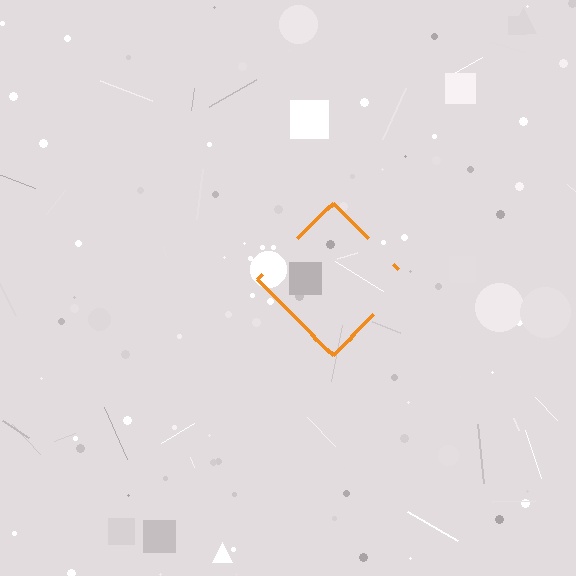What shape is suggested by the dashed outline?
The dashed outline suggests a diamond.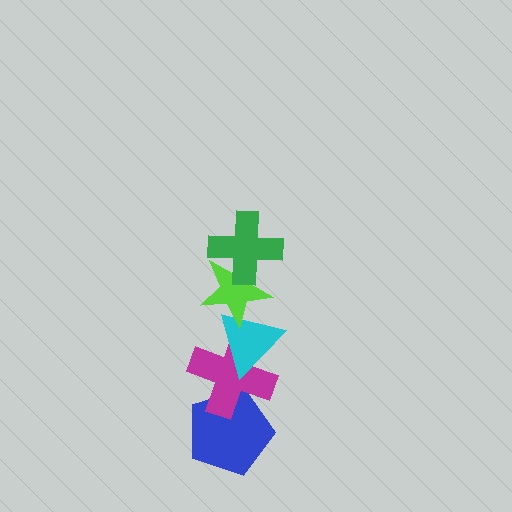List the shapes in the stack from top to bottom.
From top to bottom: the green cross, the lime star, the cyan triangle, the magenta cross, the blue pentagon.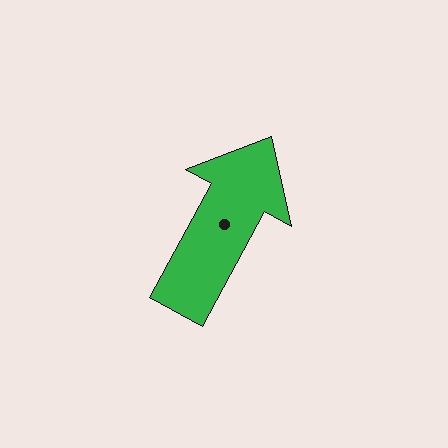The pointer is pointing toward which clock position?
Roughly 1 o'clock.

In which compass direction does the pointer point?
Northeast.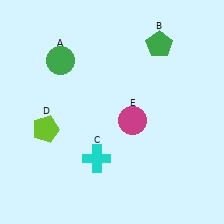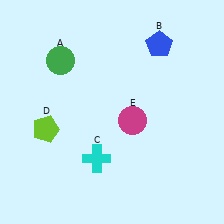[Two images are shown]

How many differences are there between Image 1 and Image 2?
There is 1 difference between the two images.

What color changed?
The pentagon (B) changed from green in Image 1 to blue in Image 2.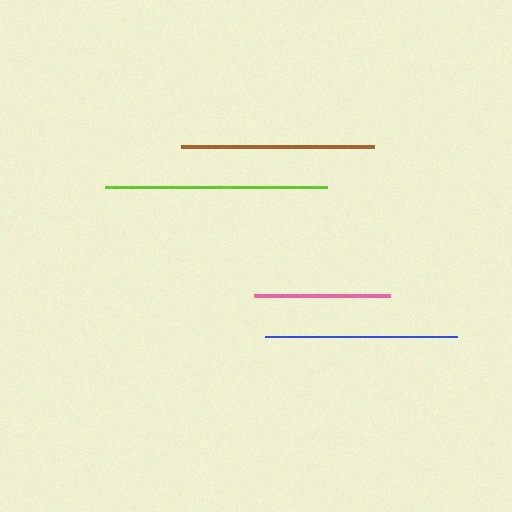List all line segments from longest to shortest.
From longest to shortest: lime, brown, blue, pink.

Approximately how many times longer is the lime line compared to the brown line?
The lime line is approximately 1.2 times the length of the brown line.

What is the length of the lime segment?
The lime segment is approximately 222 pixels long.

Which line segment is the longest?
The lime line is the longest at approximately 222 pixels.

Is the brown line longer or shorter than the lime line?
The lime line is longer than the brown line.